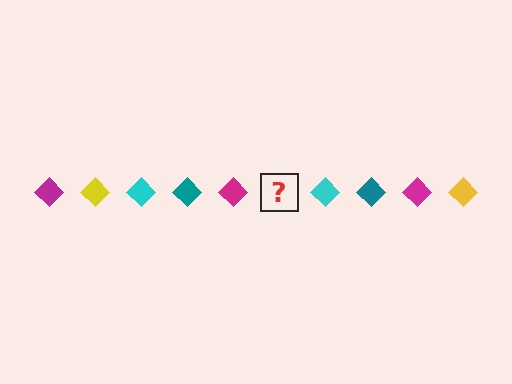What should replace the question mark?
The question mark should be replaced with a yellow diamond.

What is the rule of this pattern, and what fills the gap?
The rule is that the pattern cycles through magenta, yellow, cyan, teal diamonds. The gap should be filled with a yellow diamond.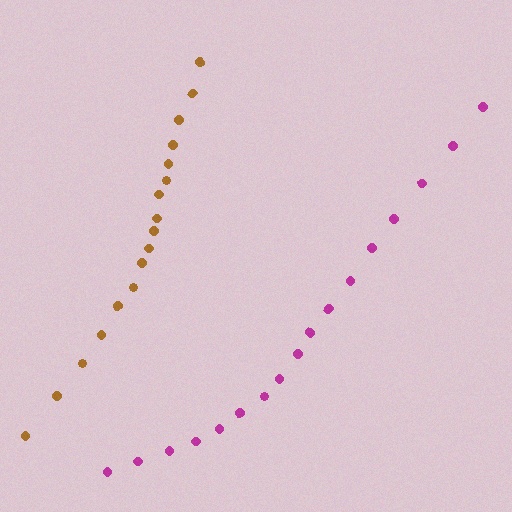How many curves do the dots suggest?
There are 2 distinct paths.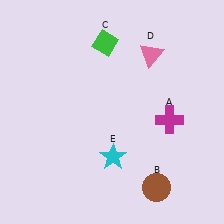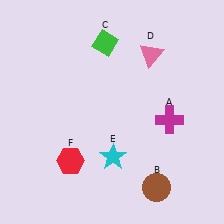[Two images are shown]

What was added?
A red hexagon (F) was added in Image 2.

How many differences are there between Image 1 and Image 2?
There is 1 difference between the two images.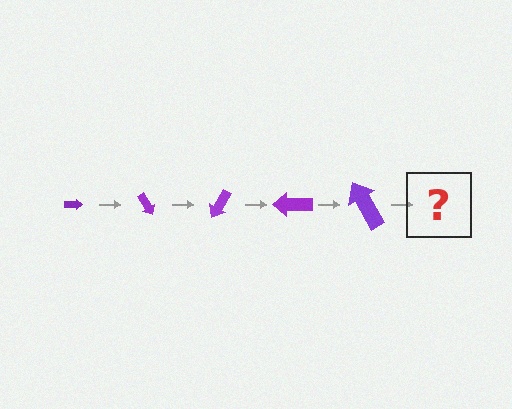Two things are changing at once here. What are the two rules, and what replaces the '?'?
The two rules are that the arrow grows larger each step and it rotates 60 degrees each step. The '?' should be an arrow, larger than the previous one and rotated 300 degrees from the start.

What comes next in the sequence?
The next element should be an arrow, larger than the previous one and rotated 300 degrees from the start.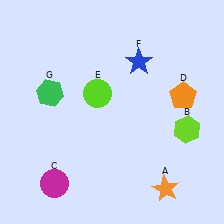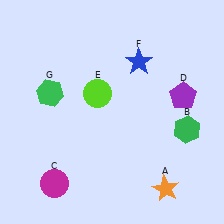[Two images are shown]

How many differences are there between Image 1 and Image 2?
There are 2 differences between the two images.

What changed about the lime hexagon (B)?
In Image 1, B is lime. In Image 2, it changed to green.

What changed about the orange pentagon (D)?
In Image 1, D is orange. In Image 2, it changed to purple.